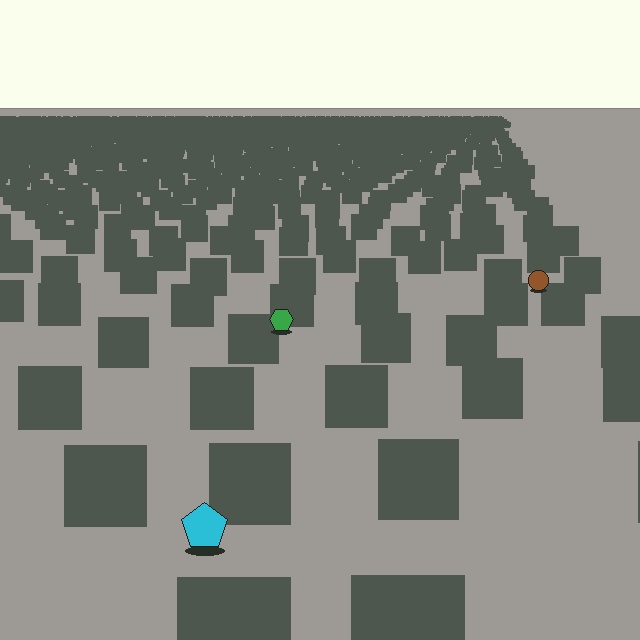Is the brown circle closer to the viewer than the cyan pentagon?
No. The cyan pentagon is closer — you can tell from the texture gradient: the ground texture is coarser near it.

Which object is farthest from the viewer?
The brown circle is farthest from the viewer. It appears smaller and the ground texture around it is denser.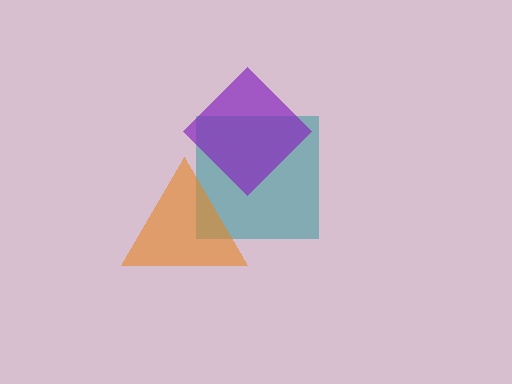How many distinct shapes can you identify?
There are 3 distinct shapes: a teal square, a purple diamond, an orange triangle.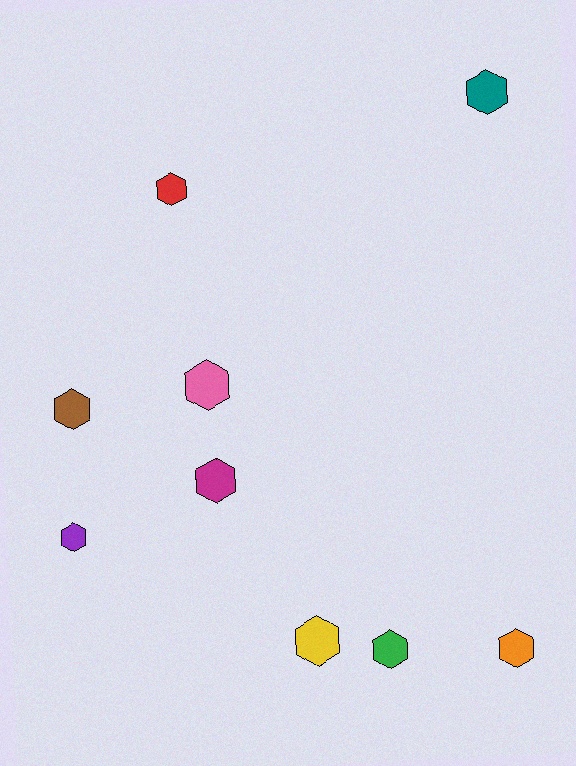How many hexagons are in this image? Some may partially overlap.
There are 9 hexagons.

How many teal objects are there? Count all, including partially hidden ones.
There is 1 teal object.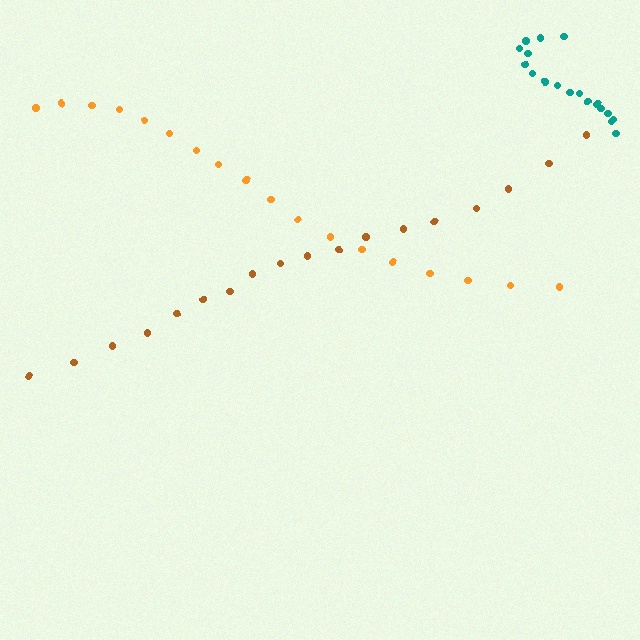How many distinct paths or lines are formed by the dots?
There are 3 distinct paths.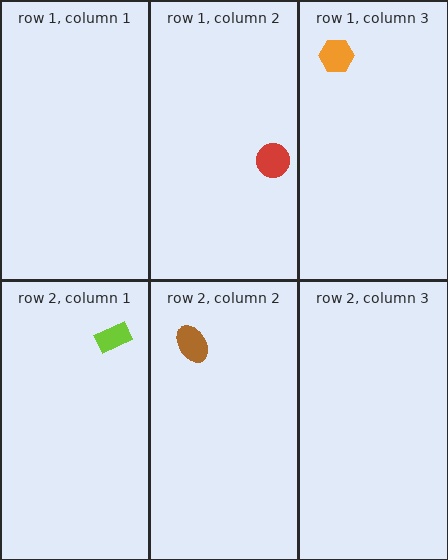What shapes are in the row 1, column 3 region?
The orange hexagon.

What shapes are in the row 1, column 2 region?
The red circle.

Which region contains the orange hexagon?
The row 1, column 3 region.